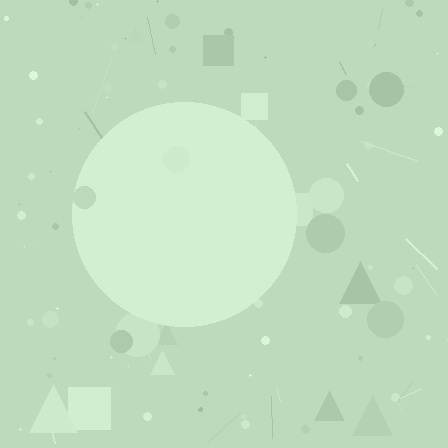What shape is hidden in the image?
A circle is hidden in the image.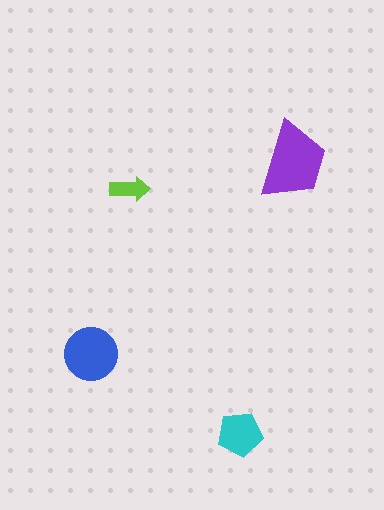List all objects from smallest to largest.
The lime arrow, the cyan pentagon, the blue circle, the purple trapezoid.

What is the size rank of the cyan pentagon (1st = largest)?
3rd.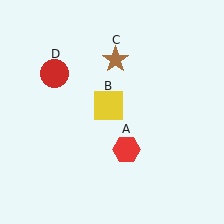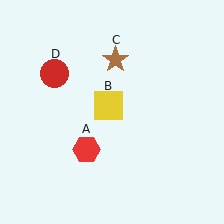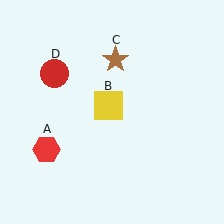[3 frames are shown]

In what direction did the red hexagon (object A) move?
The red hexagon (object A) moved left.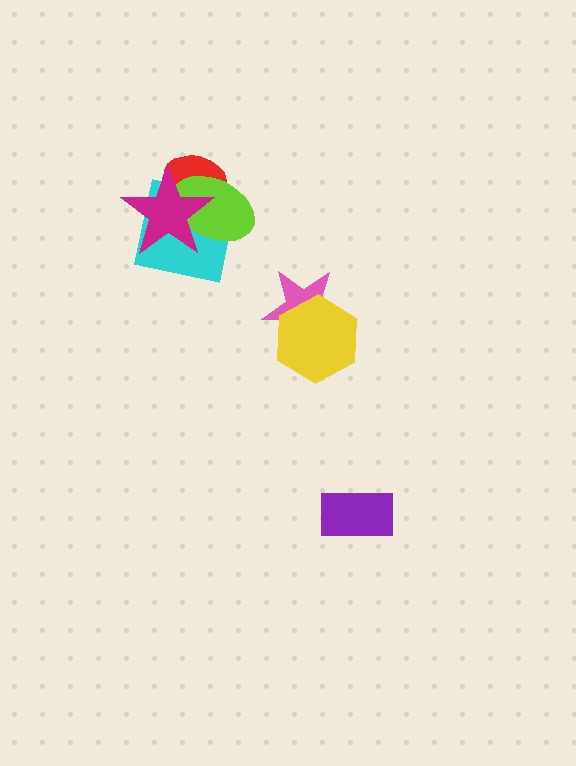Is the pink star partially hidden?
Yes, it is partially covered by another shape.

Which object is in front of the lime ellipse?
The magenta star is in front of the lime ellipse.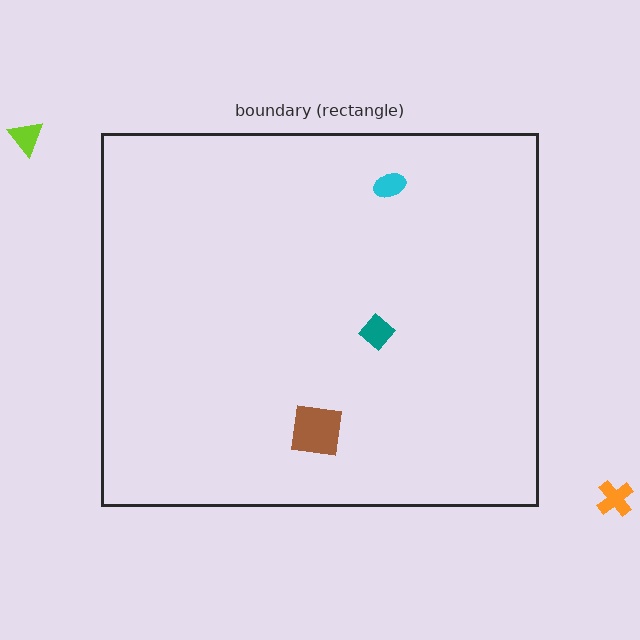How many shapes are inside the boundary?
3 inside, 2 outside.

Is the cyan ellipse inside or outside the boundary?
Inside.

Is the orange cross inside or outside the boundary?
Outside.